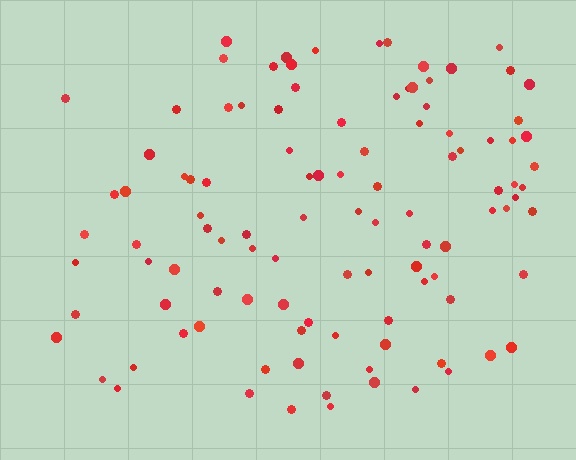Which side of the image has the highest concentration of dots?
The right.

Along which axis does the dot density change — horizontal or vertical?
Horizontal.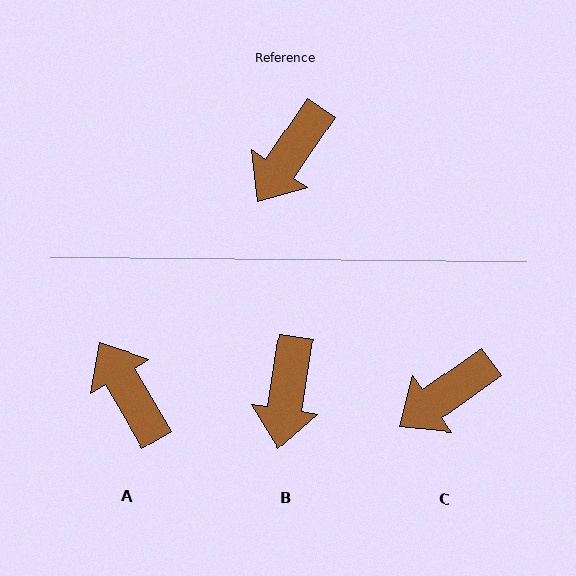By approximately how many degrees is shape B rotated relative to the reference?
Approximately 26 degrees counter-clockwise.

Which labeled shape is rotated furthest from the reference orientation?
A, about 115 degrees away.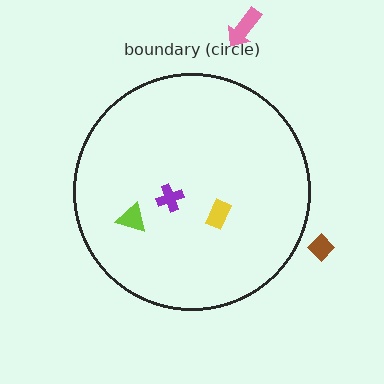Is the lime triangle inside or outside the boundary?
Inside.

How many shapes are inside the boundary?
3 inside, 2 outside.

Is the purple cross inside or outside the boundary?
Inside.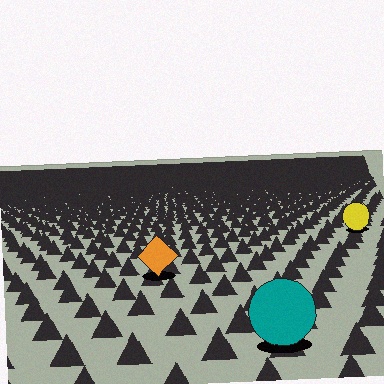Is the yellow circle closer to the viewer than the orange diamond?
No. The orange diamond is closer — you can tell from the texture gradient: the ground texture is coarser near it.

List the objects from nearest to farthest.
From nearest to farthest: the teal circle, the orange diamond, the yellow circle.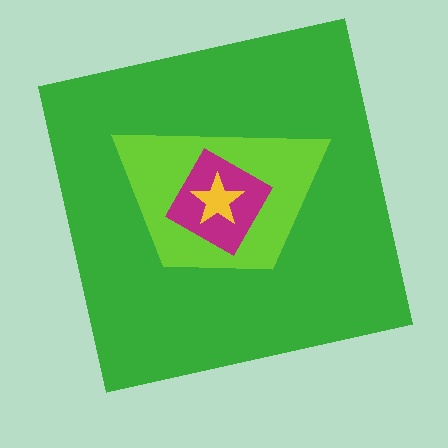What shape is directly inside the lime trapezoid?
The magenta diamond.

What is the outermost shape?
The green square.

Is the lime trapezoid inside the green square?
Yes.